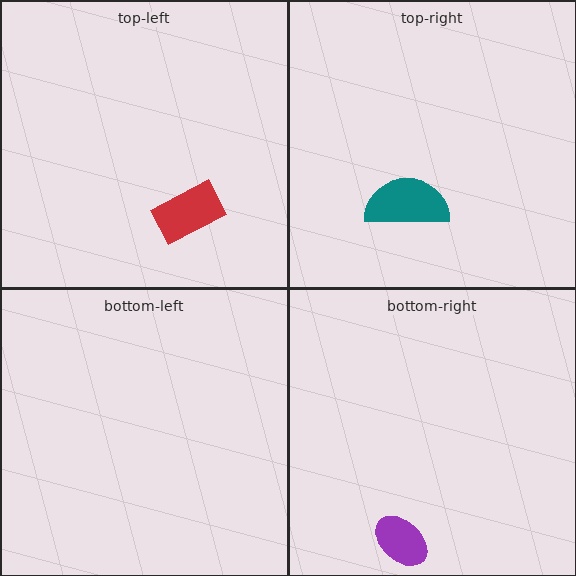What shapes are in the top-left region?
The red rectangle.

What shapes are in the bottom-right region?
The purple ellipse.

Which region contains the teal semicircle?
The top-right region.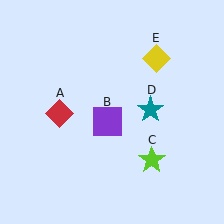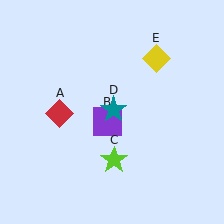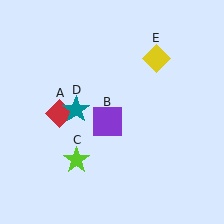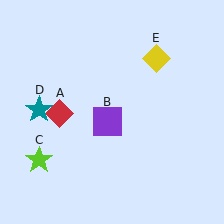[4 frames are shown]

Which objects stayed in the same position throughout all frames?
Red diamond (object A) and purple square (object B) and yellow diamond (object E) remained stationary.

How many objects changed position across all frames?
2 objects changed position: lime star (object C), teal star (object D).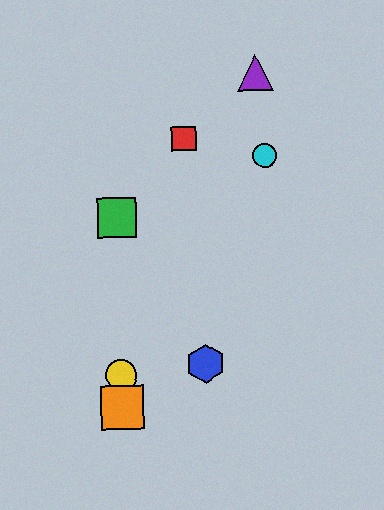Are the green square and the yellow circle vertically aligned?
Yes, both are at x≈117.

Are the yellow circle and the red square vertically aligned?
No, the yellow circle is at x≈121 and the red square is at x≈184.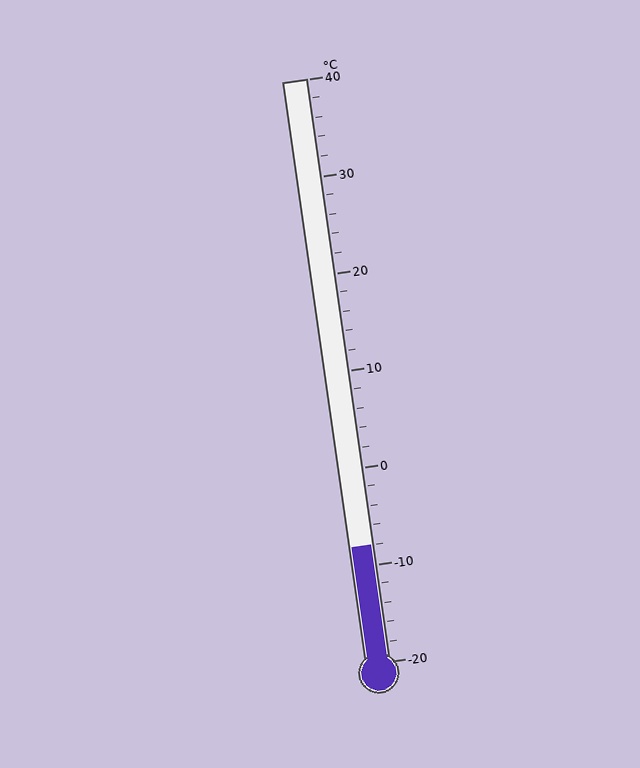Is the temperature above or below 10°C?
The temperature is below 10°C.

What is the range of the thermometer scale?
The thermometer scale ranges from -20°C to 40°C.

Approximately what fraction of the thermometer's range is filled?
The thermometer is filled to approximately 20% of its range.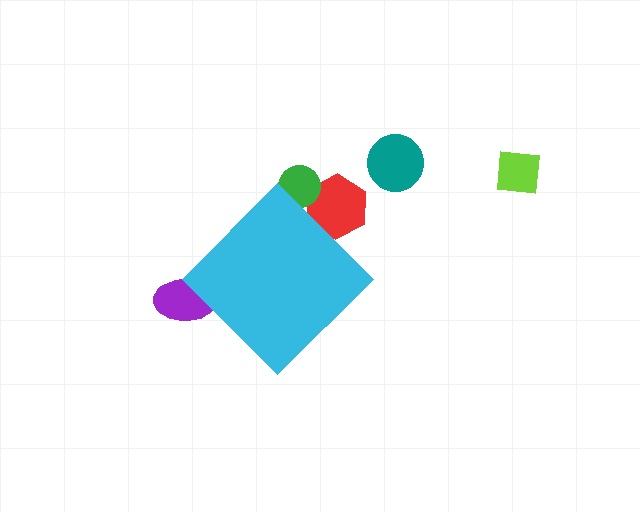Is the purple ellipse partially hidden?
Yes, the purple ellipse is partially hidden behind the cyan diamond.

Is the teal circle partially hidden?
No, the teal circle is fully visible.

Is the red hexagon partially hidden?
Yes, the red hexagon is partially hidden behind the cyan diamond.